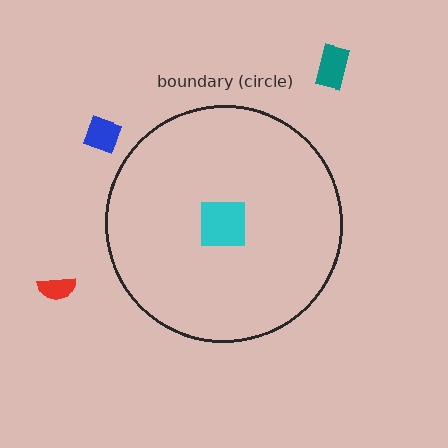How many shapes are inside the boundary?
1 inside, 3 outside.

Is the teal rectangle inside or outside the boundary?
Outside.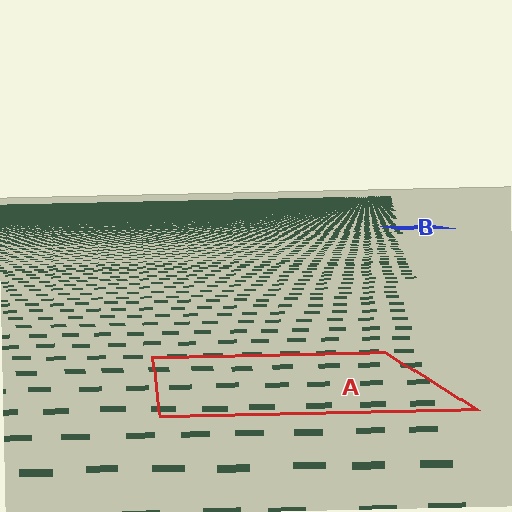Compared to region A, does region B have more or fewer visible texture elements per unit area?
Region B has more texture elements per unit area — they are packed more densely because it is farther away.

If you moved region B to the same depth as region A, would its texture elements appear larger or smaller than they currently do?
They would appear larger. At a closer depth, the same texture elements are projected at a bigger on-screen size.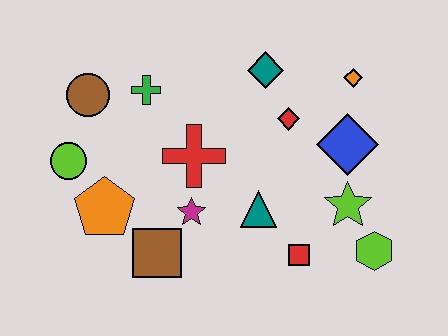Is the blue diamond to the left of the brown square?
No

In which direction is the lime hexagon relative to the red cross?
The lime hexagon is to the right of the red cross.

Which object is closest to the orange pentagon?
The lime circle is closest to the orange pentagon.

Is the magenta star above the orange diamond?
No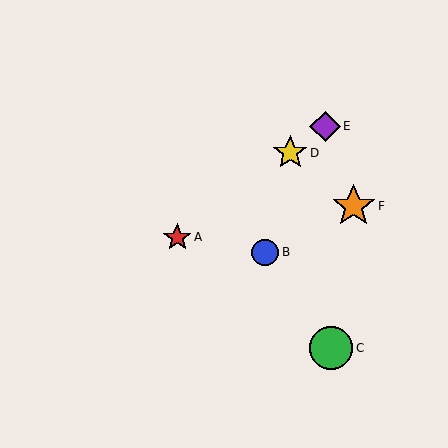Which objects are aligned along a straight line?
Objects A, D, E are aligned along a straight line.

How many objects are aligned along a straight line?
3 objects (A, D, E) are aligned along a straight line.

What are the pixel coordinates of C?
Object C is at (331, 348).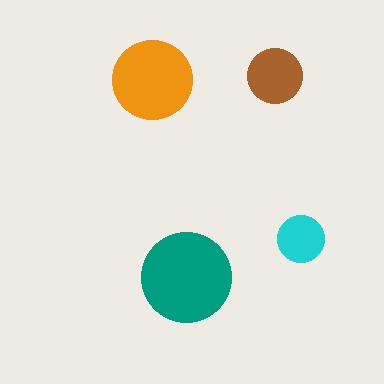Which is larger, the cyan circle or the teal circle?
The teal one.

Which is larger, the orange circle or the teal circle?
The teal one.